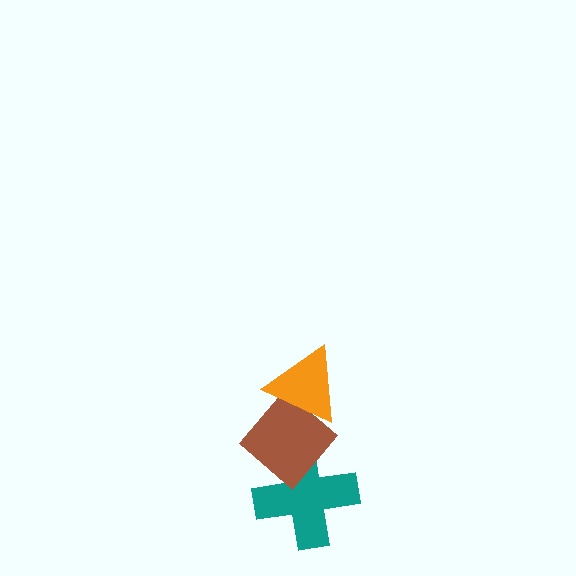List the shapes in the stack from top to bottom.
From top to bottom: the orange triangle, the brown diamond, the teal cross.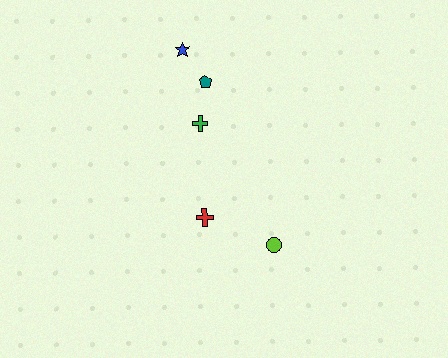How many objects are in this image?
There are 5 objects.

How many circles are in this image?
There is 1 circle.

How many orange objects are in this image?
There are no orange objects.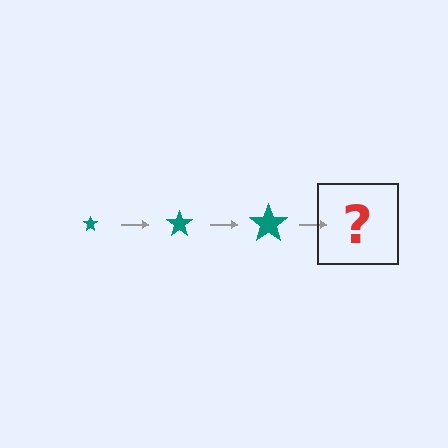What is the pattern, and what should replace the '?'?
The pattern is that the star gets progressively larger each step. The '?' should be a teal star, larger than the previous one.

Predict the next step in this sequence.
The next step is a teal star, larger than the previous one.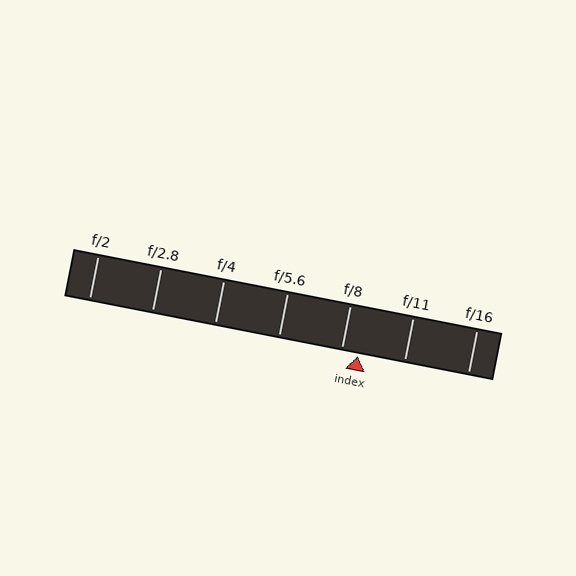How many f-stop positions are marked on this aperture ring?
There are 7 f-stop positions marked.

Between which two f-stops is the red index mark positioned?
The index mark is between f/8 and f/11.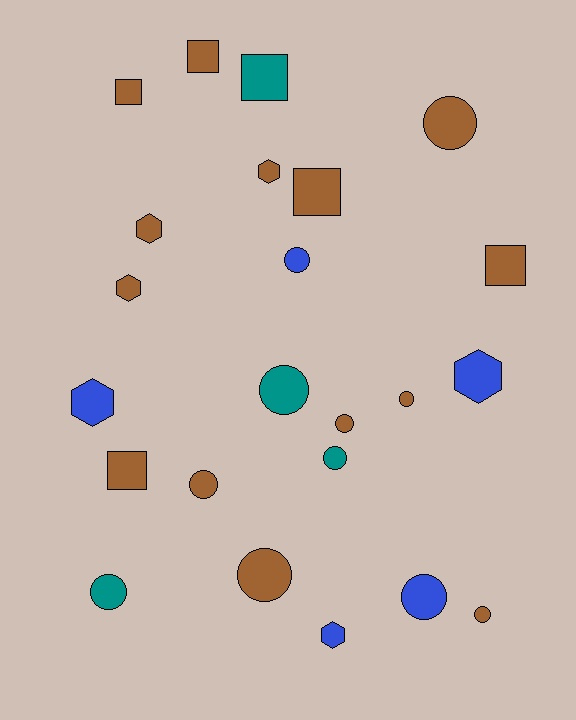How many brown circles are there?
There are 6 brown circles.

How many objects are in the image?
There are 23 objects.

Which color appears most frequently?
Brown, with 14 objects.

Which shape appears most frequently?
Circle, with 11 objects.